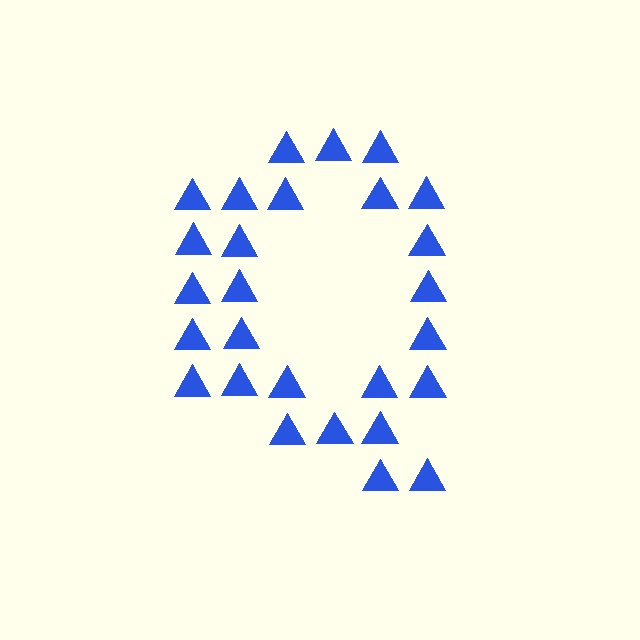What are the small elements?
The small elements are triangles.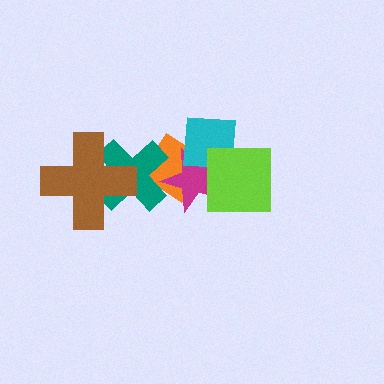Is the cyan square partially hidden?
Yes, it is partially covered by another shape.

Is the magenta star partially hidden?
Yes, it is partially covered by another shape.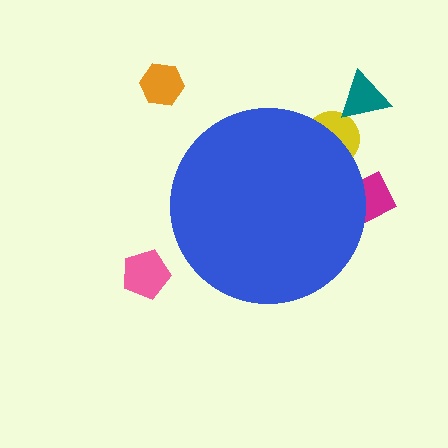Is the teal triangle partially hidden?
No, the teal triangle is fully visible.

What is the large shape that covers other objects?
A blue circle.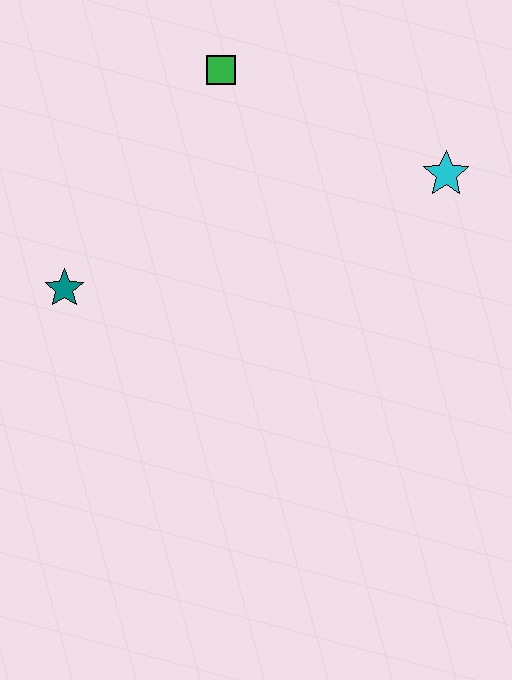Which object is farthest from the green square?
The teal star is farthest from the green square.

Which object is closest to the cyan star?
The green square is closest to the cyan star.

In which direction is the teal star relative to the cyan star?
The teal star is to the left of the cyan star.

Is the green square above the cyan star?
Yes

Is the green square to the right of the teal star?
Yes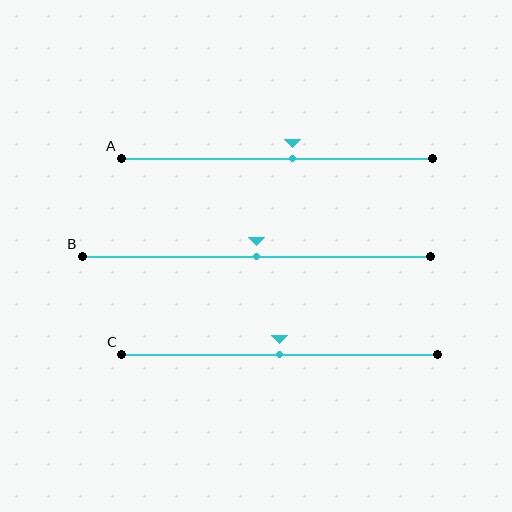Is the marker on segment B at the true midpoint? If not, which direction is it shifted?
Yes, the marker on segment B is at the true midpoint.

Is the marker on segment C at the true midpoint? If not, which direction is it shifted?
Yes, the marker on segment C is at the true midpoint.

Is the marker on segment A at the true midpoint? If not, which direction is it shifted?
No, the marker on segment A is shifted to the right by about 5% of the segment length.